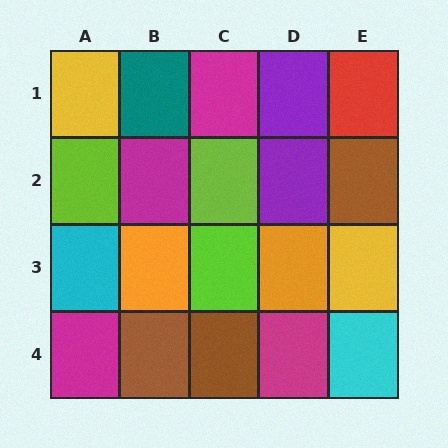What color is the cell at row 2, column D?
Purple.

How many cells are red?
1 cell is red.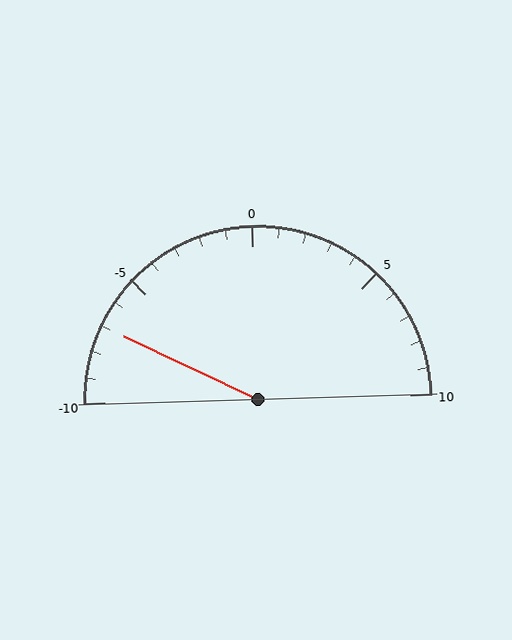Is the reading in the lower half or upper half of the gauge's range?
The reading is in the lower half of the range (-10 to 10).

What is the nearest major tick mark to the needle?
The nearest major tick mark is -5.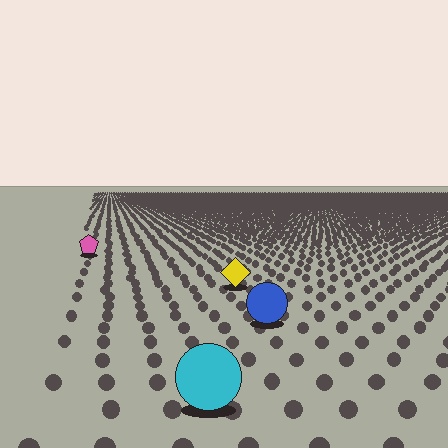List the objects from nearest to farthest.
From nearest to farthest: the cyan circle, the blue circle, the yellow diamond, the pink pentagon.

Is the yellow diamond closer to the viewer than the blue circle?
No. The blue circle is closer — you can tell from the texture gradient: the ground texture is coarser near it.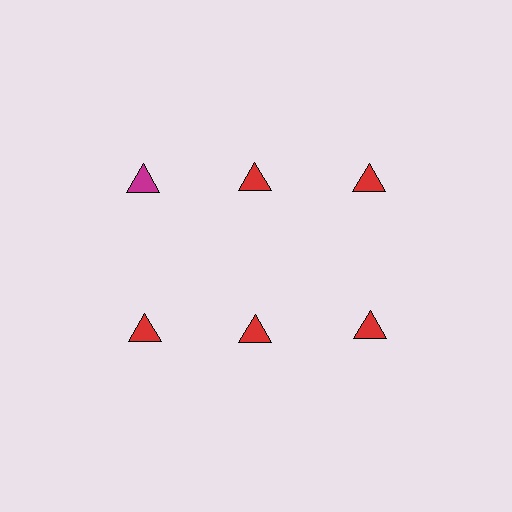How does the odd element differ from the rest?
It has a different color: magenta instead of red.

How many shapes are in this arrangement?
There are 6 shapes arranged in a grid pattern.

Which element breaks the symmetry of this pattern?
The magenta triangle in the top row, leftmost column breaks the symmetry. All other shapes are red triangles.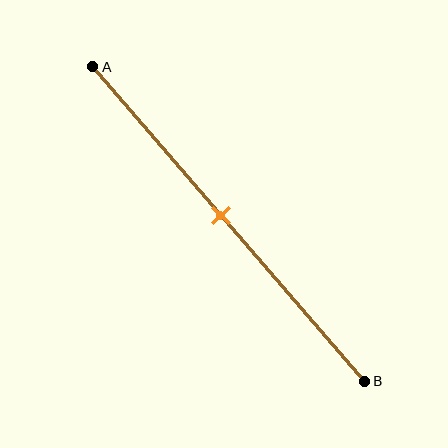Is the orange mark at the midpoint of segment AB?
Yes, the mark is approximately at the midpoint.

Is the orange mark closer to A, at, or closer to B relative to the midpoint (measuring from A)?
The orange mark is approximately at the midpoint of segment AB.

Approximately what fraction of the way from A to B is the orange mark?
The orange mark is approximately 45% of the way from A to B.